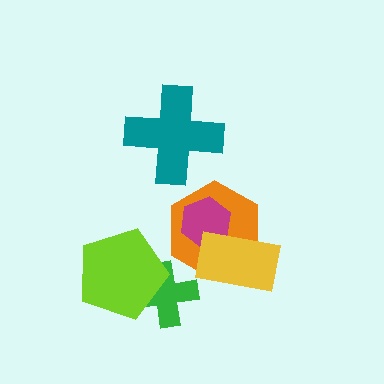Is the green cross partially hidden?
Yes, it is partially covered by another shape.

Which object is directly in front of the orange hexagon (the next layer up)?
The magenta hexagon is directly in front of the orange hexagon.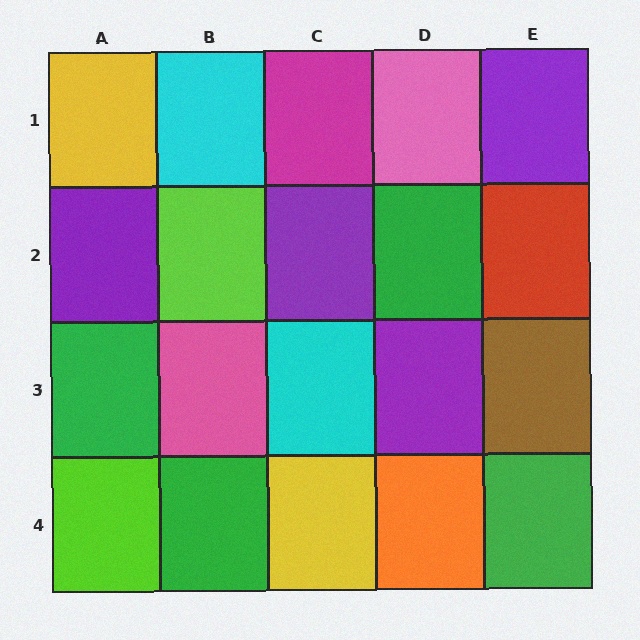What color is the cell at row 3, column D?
Purple.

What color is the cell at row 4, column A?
Lime.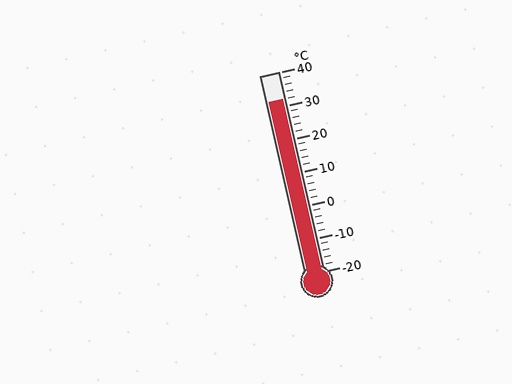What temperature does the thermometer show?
The thermometer shows approximately 32°C.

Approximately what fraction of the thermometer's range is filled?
The thermometer is filled to approximately 85% of its range.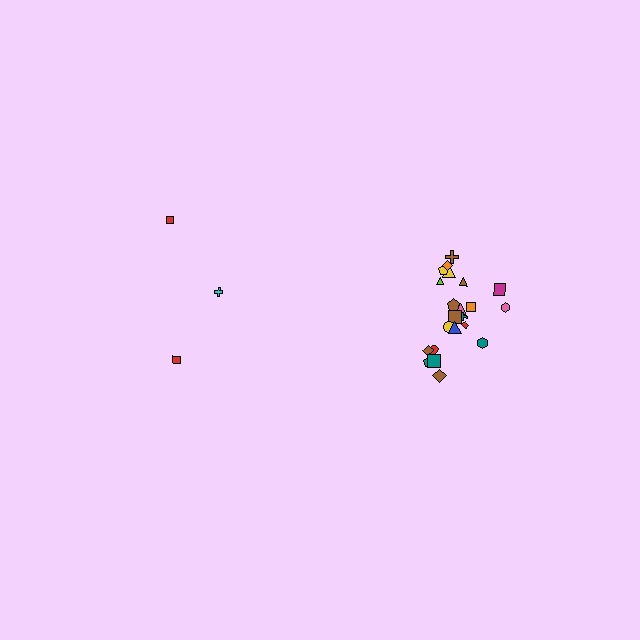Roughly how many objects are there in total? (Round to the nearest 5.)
Roughly 25 objects in total.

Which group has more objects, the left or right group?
The right group.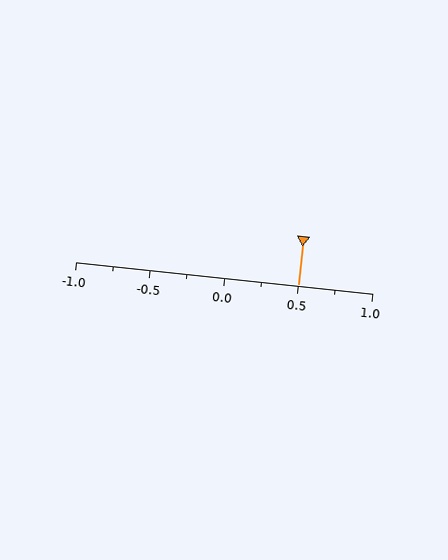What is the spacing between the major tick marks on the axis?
The major ticks are spaced 0.5 apart.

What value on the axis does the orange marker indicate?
The marker indicates approximately 0.5.